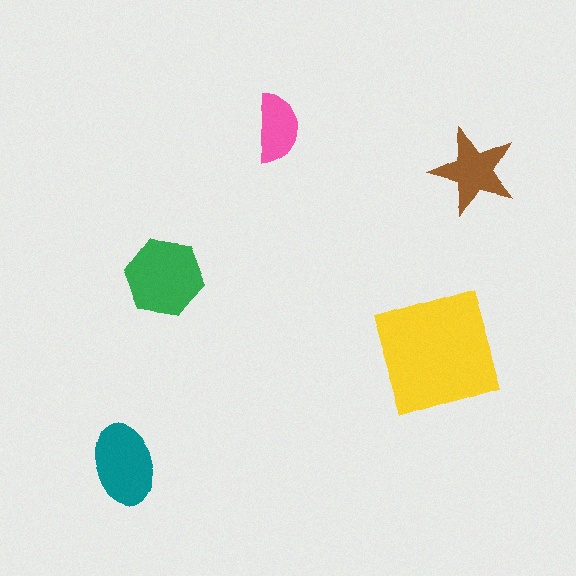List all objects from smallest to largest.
The pink semicircle, the brown star, the teal ellipse, the green hexagon, the yellow square.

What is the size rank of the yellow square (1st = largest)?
1st.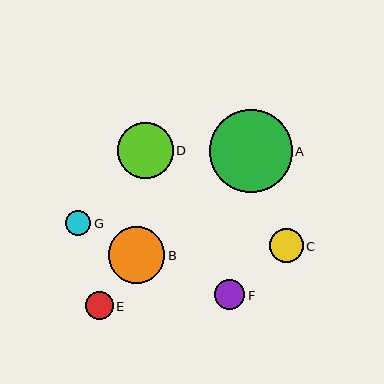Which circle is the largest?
Circle A is the largest with a size of approximately 83 pixels.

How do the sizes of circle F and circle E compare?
Circle F and circle E are approximately the same size.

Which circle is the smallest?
Circle G is the smallest with a size of approximately 25 pixels.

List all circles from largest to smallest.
From largest to smallest: A, B, D, C, F, E, G.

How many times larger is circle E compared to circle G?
Circle E is approximately 1.1 times the size of circle G.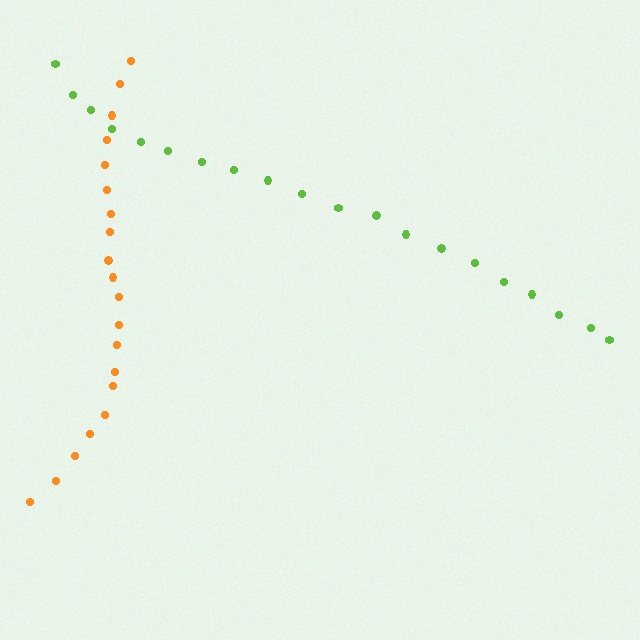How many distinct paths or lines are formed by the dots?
There are 2 distinct paths.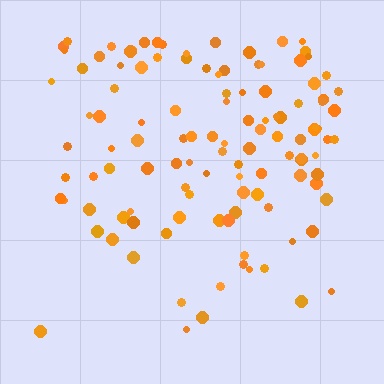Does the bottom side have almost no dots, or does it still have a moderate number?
Still a moderate number, just noticeably fewer than the top.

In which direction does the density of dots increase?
From bottom to top, with the top side densest.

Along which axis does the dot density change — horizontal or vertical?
Vertical.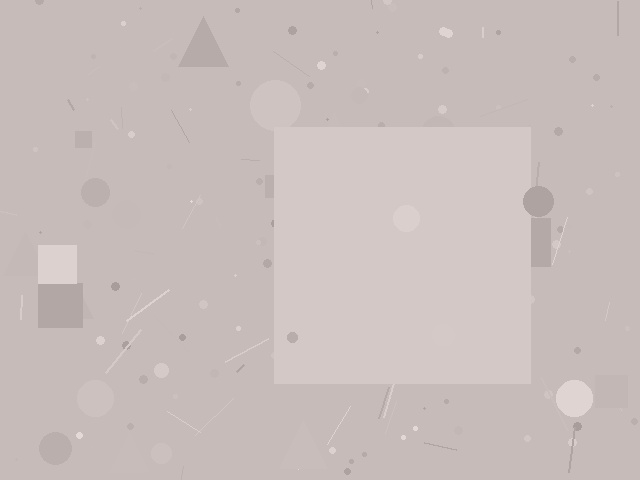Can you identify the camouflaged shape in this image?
The camouflaged shape is a square.